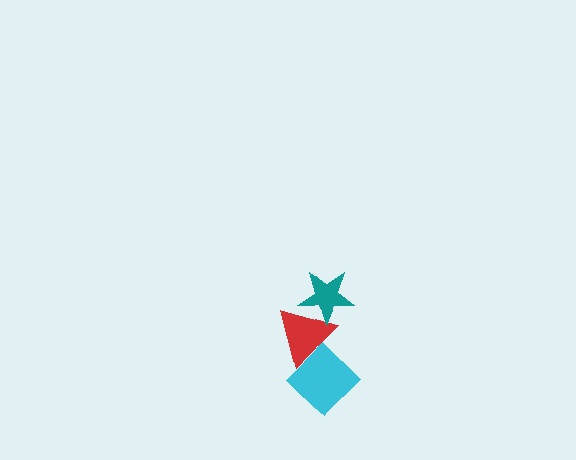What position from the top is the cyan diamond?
The cyan diamond is 3rd from the top.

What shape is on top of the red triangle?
The teal star is on top of the red triangle.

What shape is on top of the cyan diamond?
The red triangle is on top of the cyan diamond.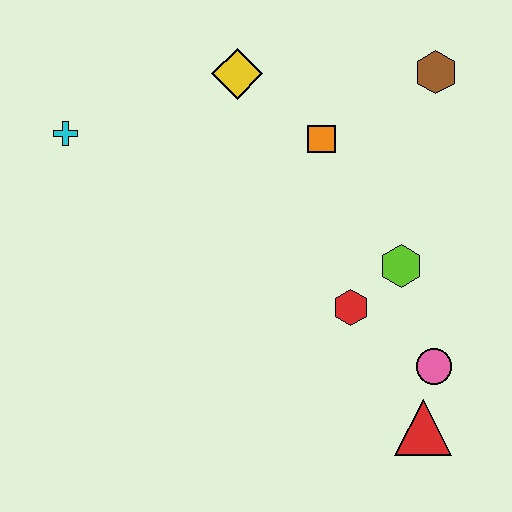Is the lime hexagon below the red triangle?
No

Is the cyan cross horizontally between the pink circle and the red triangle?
No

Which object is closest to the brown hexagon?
The orange square is closest to the brown hexagon.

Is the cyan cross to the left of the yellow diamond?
Yes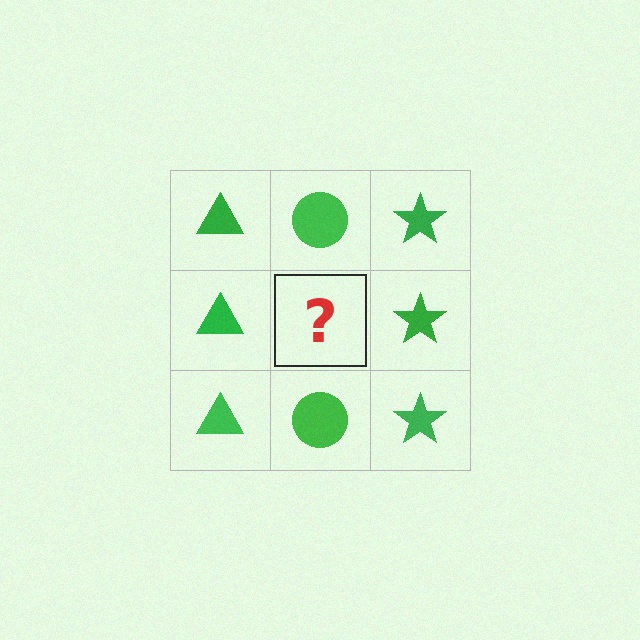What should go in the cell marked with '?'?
The missing cell should contain a green circle.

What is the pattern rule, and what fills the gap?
The rule is that each column has a consistent shape. The gap should be filled with a green circle.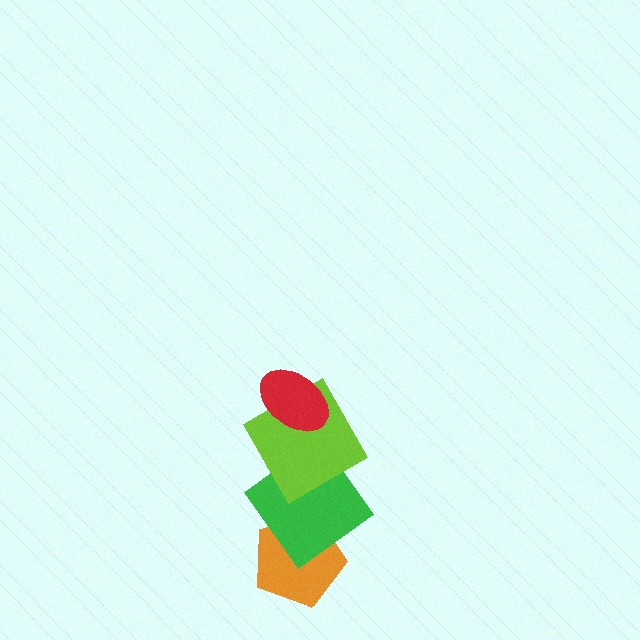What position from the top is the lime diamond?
The lime diamond is 2nd from the top.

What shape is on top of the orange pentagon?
The green diamond is on top of the orange pentagon.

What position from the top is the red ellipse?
The red ellipse is 1st from the top.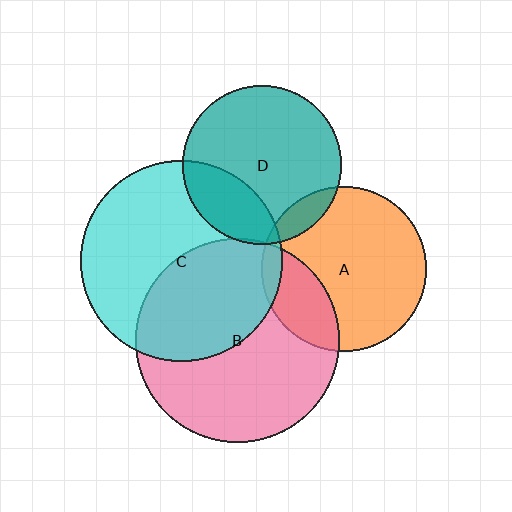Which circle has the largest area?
Circle B (pink).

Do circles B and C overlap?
Yes.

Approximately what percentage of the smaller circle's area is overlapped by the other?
Approximately 40%.